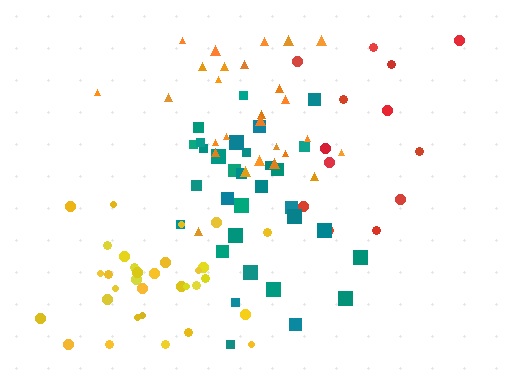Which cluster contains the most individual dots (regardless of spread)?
Teal (32).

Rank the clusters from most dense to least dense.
yellow, orange, teal, red.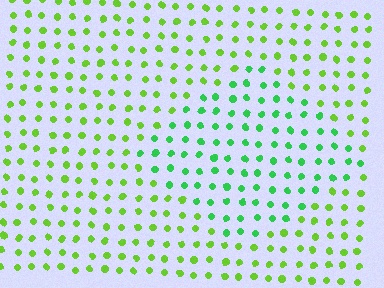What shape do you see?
I see a diamond.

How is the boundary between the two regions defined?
The boundary is defined purely by a slight shift in hue (about 35 degrees). Spacing, size, and orientation are identical on both sides.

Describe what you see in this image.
The image is filled with small lime elements in a uniform arrangement. A diamond-shaped region is visible where the elements are tinted to a slightly different hue, forming a subtle color boundary.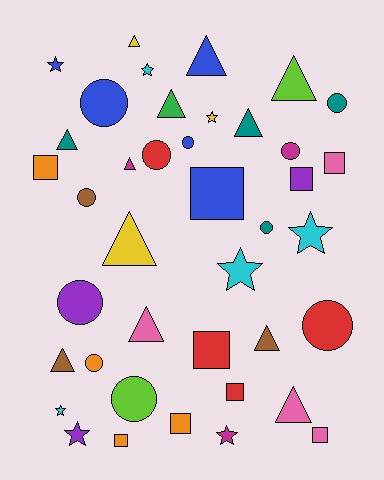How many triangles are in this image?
There are 12 triangles.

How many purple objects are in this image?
There are 3 purple objects.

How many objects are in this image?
There are 40 objects.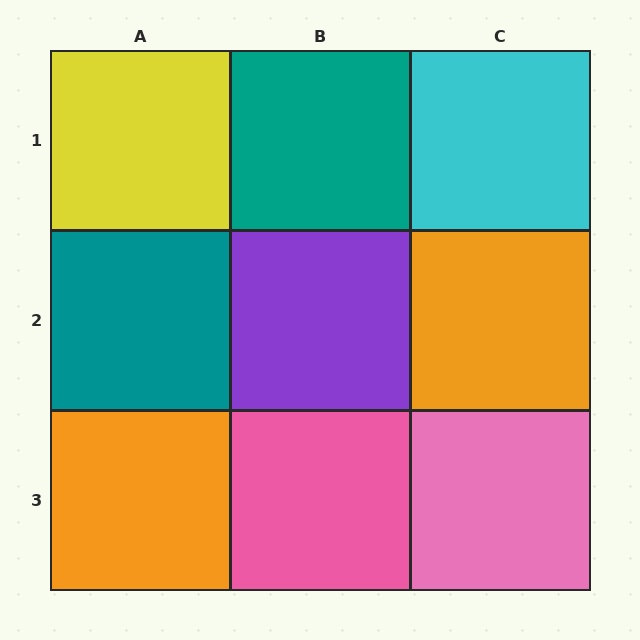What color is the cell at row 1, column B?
Teal.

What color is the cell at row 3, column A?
Orange.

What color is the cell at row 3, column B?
Pink.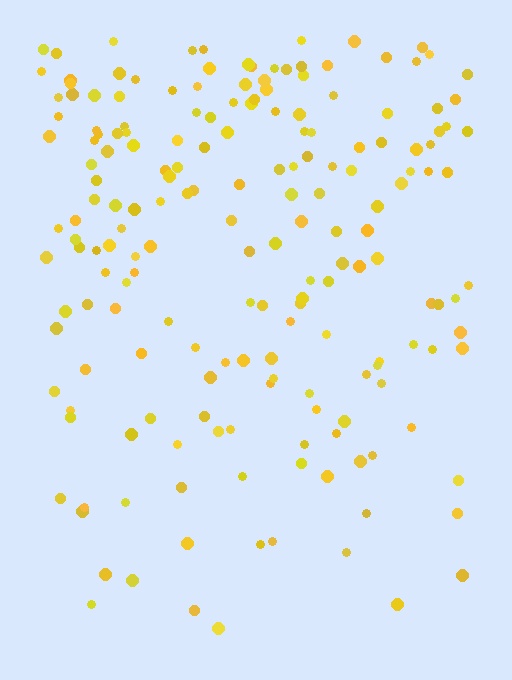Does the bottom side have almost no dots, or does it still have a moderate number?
Still a moderate number, just noticeably fewer than the top.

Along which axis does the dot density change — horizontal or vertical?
Vertical.